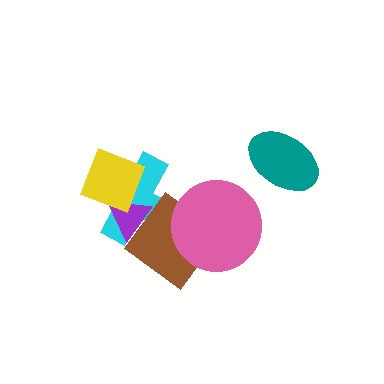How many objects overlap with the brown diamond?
3 objects overlap with the brown diamond.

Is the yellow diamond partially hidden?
No, no other shape covers it.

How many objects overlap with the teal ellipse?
0 objects overlap with the teal ellipse.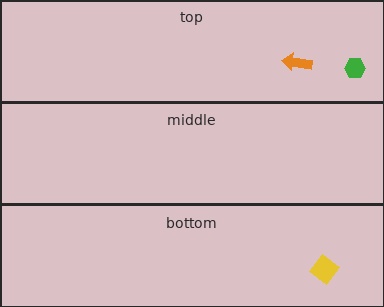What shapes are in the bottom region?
The yellow diamond.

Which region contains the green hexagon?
The top region.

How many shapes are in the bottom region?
1.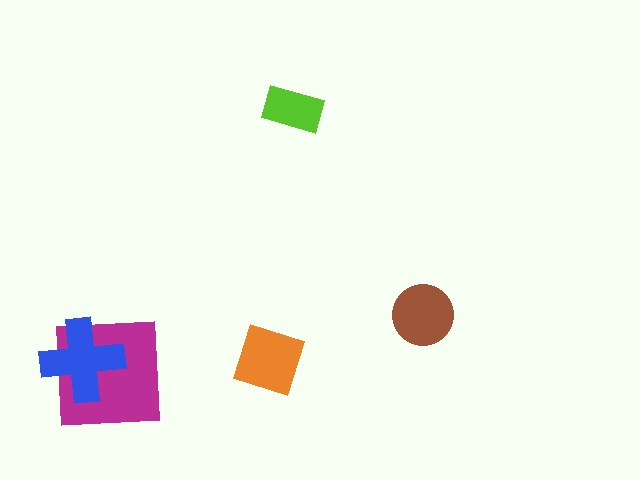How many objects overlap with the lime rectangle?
0 objects overlap with the lime rectangle.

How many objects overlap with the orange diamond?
0 objects overlap with the orange diamond.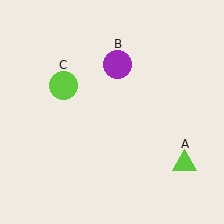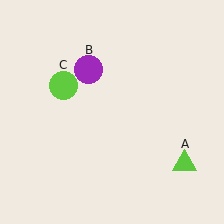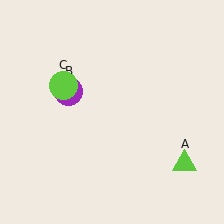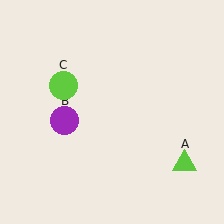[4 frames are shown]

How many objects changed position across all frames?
1 object changed position: purple circle (object B).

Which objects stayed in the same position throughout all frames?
Lime triangle (object A) and lime circle (object C) remained stationary.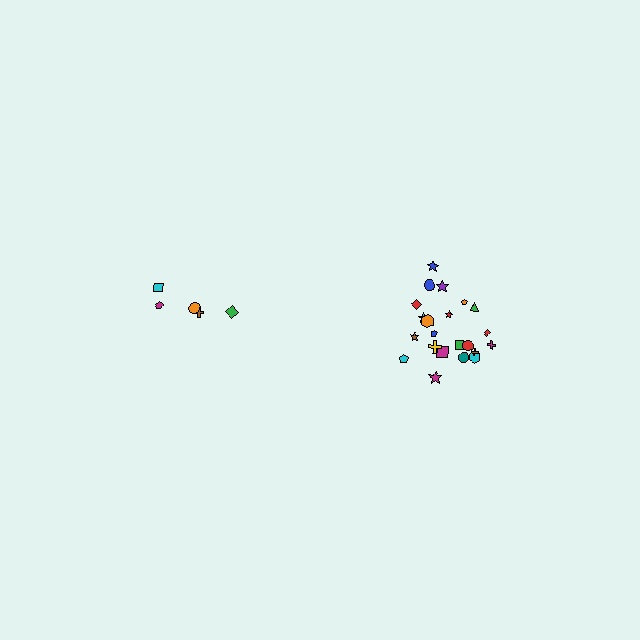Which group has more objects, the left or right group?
The right group.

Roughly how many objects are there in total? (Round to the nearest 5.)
Roughly 25 objects in total.